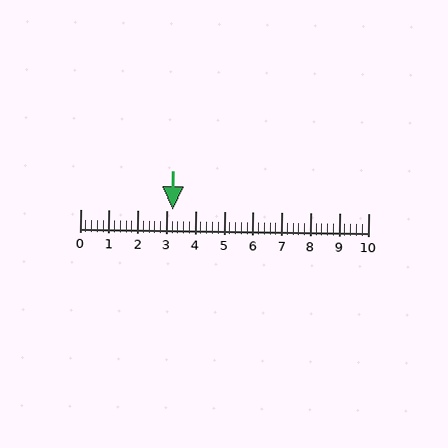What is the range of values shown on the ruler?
The ruler shows values from 0 to 10.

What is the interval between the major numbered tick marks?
The major tick marks are spaced 1 units apart.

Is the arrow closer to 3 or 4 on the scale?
The arrow is closer to 3.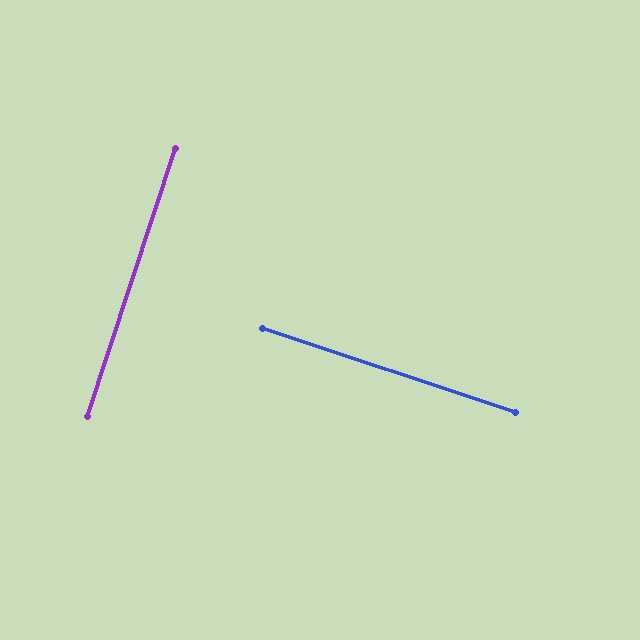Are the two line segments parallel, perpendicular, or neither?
Perpendicular — they meet at approximately 90°.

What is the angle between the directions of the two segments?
Approximately 90 degrees.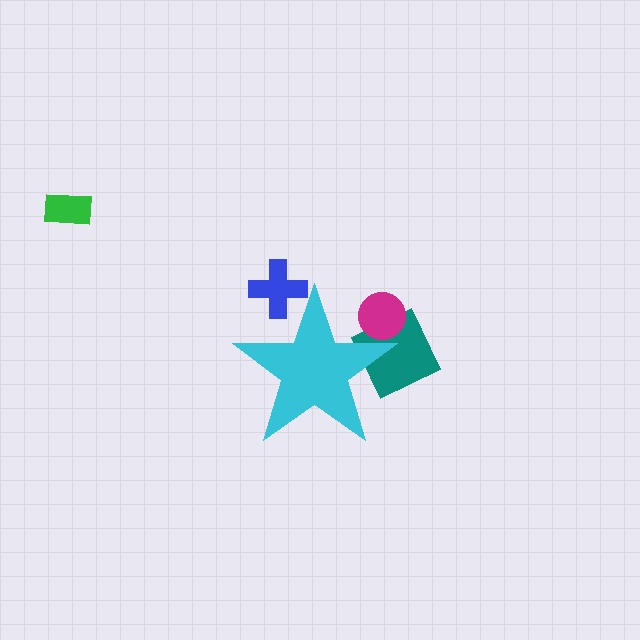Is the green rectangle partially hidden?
No, the green rectangle is fully visible.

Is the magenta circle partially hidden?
Yes, the magenta circle is partially hidden behind the cyan star.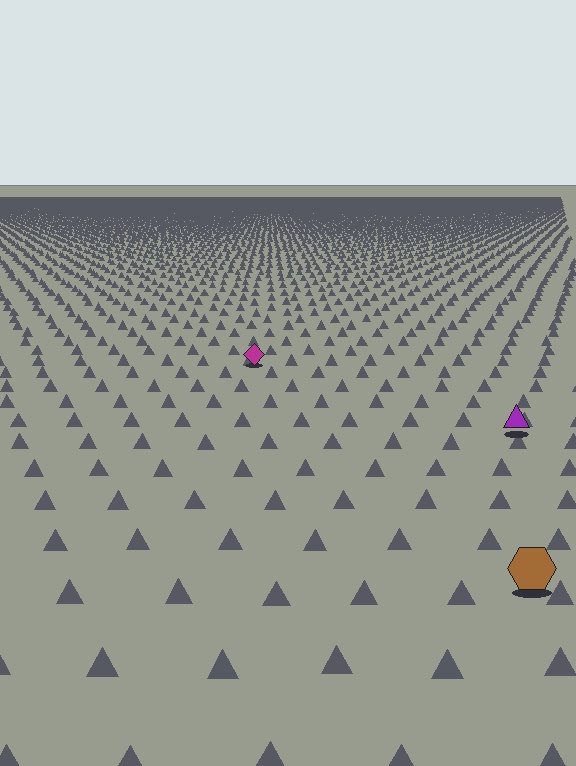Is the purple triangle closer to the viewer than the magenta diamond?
Yes. The purple triangle is closer — you can tell from the texture gradient: the ground texture is coarser near it.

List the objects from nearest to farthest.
From nearest to farthest: the brown hexagon, the purple triangle, the magenta diamond.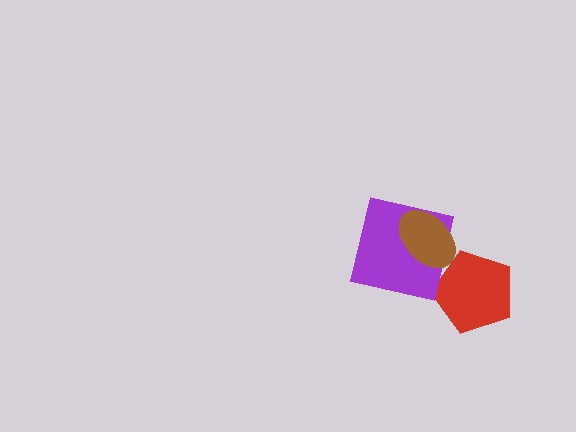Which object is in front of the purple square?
The brown ellipse is in front of the purple square.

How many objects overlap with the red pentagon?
0 objects overlap with the red pentagon.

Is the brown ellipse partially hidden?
No, no other shape covers it.